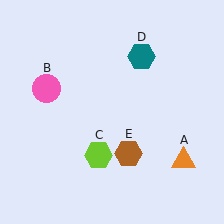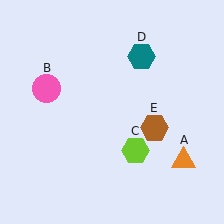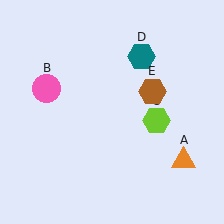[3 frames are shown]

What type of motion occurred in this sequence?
The lime hexagon (object C), brown hexagon (object E) rotated counterclockwise around the center of the scene.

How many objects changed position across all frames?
2 objects changed position: lime hexagon (object C), brown hexagon (object E).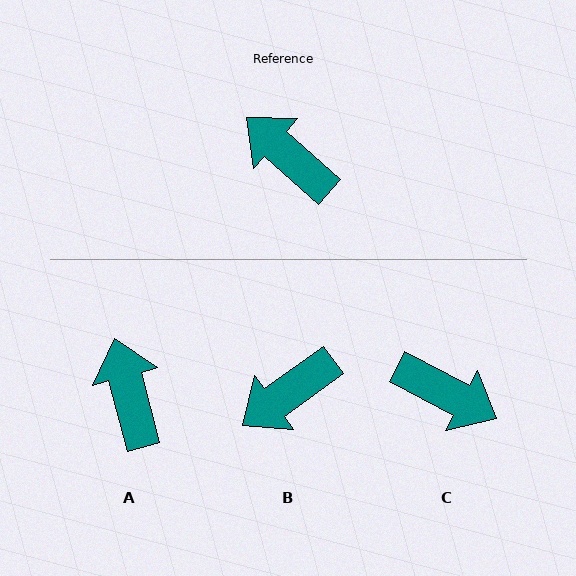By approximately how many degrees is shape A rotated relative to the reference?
Approximately 34 degrees clockwise.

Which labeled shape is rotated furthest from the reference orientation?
C, about 166 degrees away.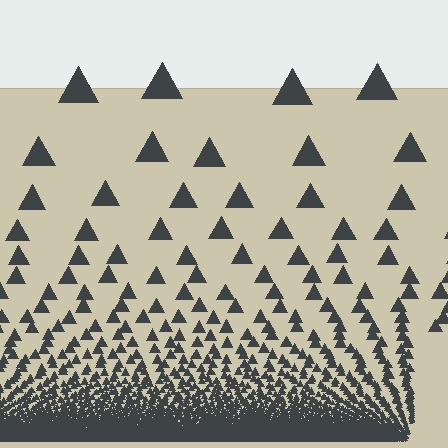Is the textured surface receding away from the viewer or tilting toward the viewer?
The surface appears to tilt toward the viewer. Texture elements get larger and sparser toward the top.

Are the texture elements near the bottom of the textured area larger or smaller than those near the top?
Smaller. The gradient is inverted — elements near the bottom are smaller and denser.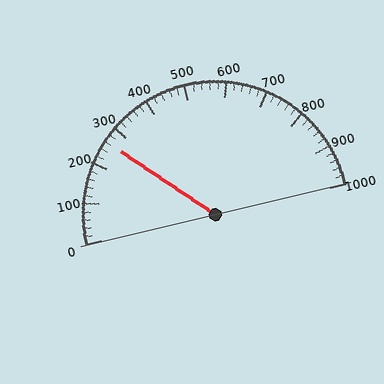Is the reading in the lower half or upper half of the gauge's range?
The reading is in the lower half of the range (0 to 1000).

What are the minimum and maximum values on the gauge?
The gauge ranges from 0 to 1000.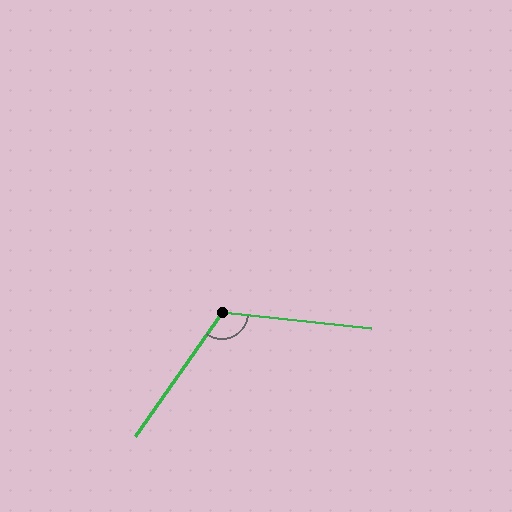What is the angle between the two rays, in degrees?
Approximately 119 degrees.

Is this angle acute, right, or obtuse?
It is obtuse.